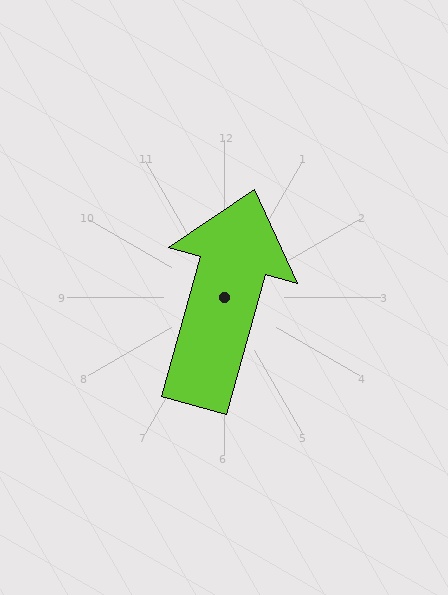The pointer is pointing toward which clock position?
Roughly 1 o'clock.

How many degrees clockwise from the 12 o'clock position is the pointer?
Approximately 16 degrees.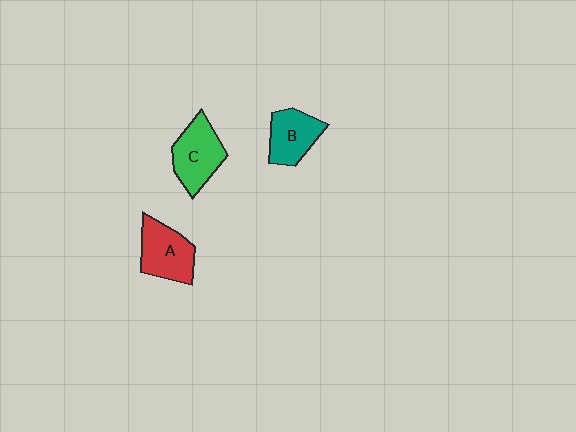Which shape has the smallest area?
Shape B (teal).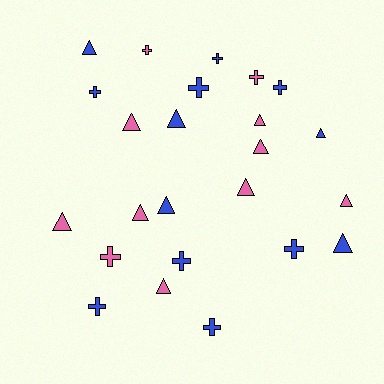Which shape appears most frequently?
Triangle, with 13 objects.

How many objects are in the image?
There are 24 objects.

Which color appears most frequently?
Blue, with 13 objects.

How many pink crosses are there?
There are 3 pink crosses.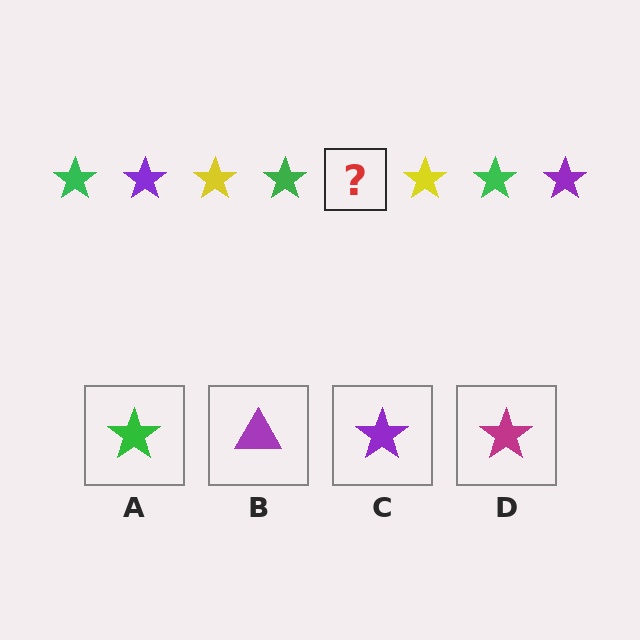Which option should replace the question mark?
Option C.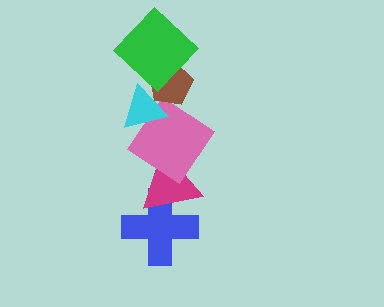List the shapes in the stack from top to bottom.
From top to bottom: the green diamond, the brown pentagon, the cyan triangle, the pink diamond, the magenta triangle, the blue cross.